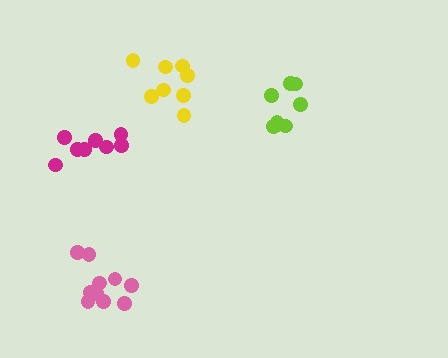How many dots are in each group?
Group 1: 8 dots, Group 2: 8 dots, Group 3: 8 dots, Group 4: 10 dots (34 total).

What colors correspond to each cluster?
The clusters are colored: yellow, magenta, lime, pink.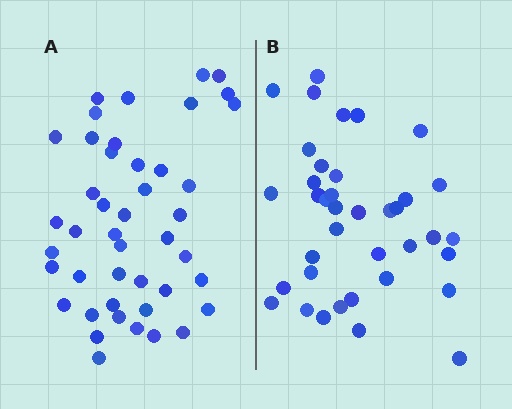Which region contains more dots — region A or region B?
Region A (the left region) has more dots.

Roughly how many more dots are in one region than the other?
Region A has about 6 more dots than region B.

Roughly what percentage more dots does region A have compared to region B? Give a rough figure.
About 15% more.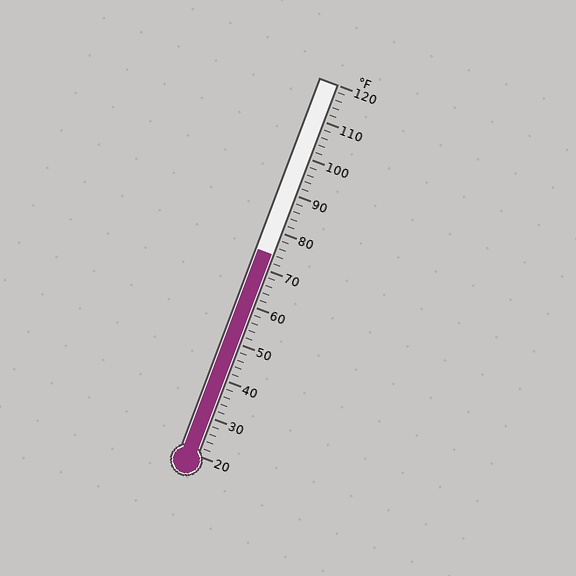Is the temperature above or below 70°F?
The temperature is above 70°F.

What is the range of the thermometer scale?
The thermometer scale ranges from 20°F to 120°F.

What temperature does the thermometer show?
The thermometer shows approximately 74°F.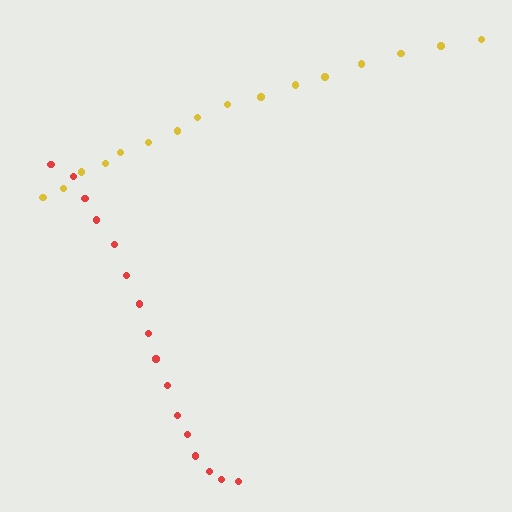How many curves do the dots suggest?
There are 2 distinct paths.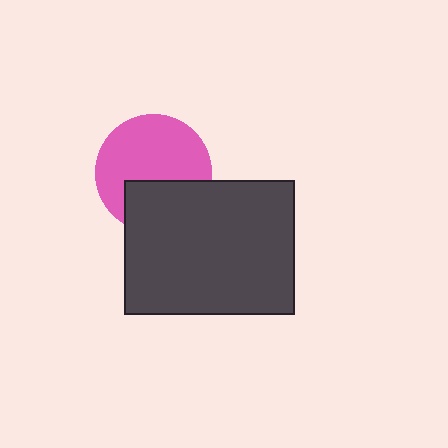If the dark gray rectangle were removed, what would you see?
You would see the complete pink circle.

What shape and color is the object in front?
The object in front is a dark gray rectangle.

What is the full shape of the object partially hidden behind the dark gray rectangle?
The partially hidden object is a pink circle.